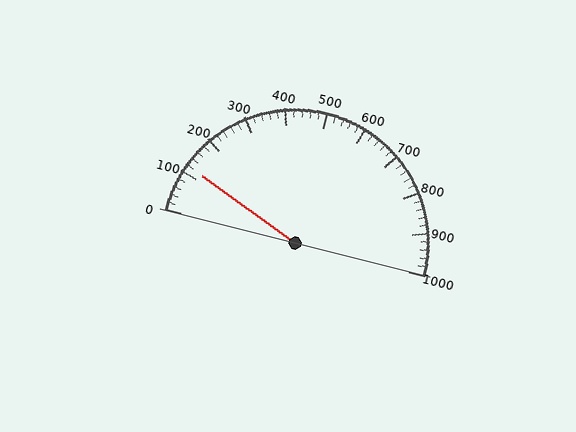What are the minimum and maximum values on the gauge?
The gauge ranges from 0 to 1000.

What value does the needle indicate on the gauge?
The needle indicates approximately 120.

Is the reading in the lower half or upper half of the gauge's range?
The reading is in the lower half of the range (0 to 1000).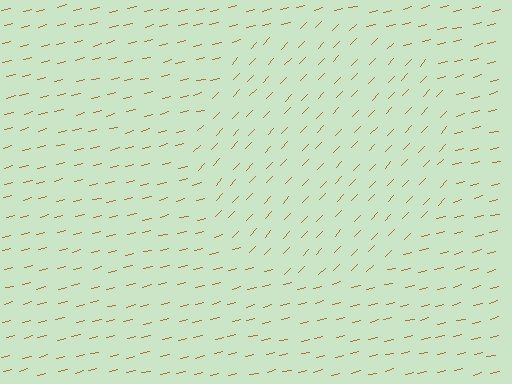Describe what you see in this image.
The image is filled with small brown line segments. A circle region in the image has lines oriented differently from the surrounding lines, creating a visible texture boundary.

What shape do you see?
I see a circle.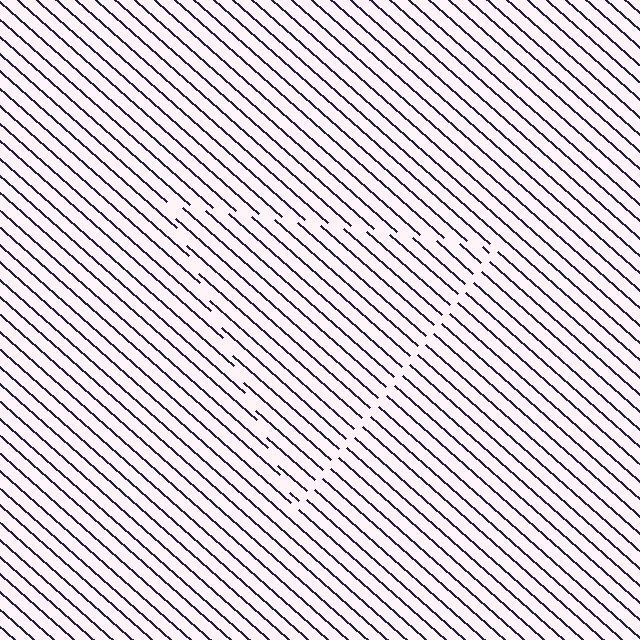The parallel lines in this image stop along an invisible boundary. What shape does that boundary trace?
An illusory triangle. The interior of the shape contains the same grating, shifted by half a period — the contour is defined by the phase discontinuity where line-ends from the inner and outer gratings abut.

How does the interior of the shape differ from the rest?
The interior of the shape contains the same grating, shifted by half a period — the contour is defined by the phase discontinuity where line-ends from the inner and outer gratings abut.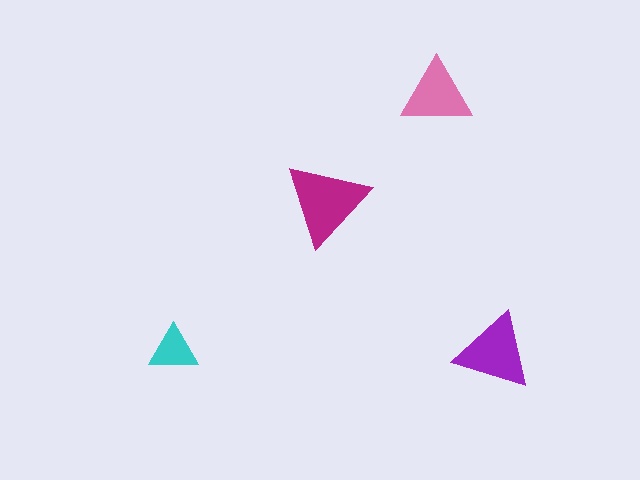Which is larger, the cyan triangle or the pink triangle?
The pink one.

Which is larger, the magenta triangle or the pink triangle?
The magenta one.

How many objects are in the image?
There are 4 objects in the image.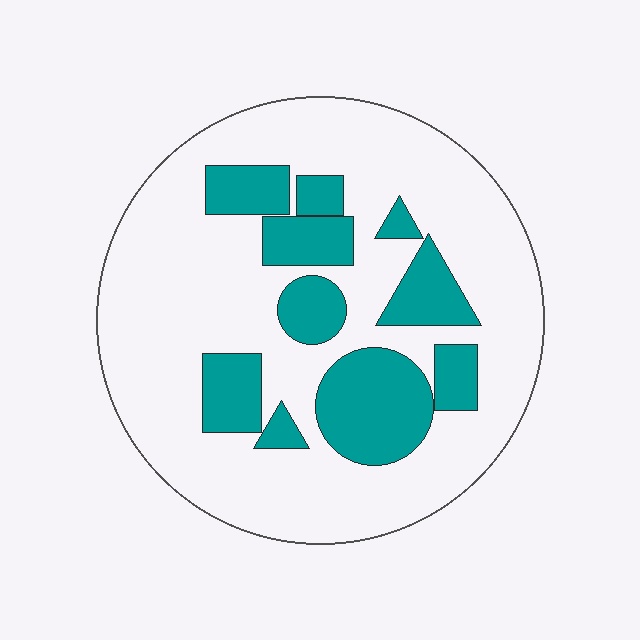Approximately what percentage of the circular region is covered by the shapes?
Approximately 25%.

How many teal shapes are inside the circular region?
10.